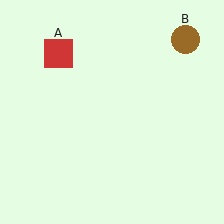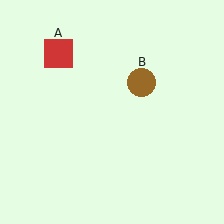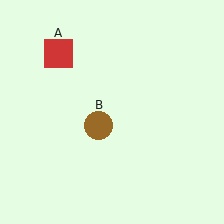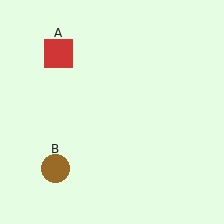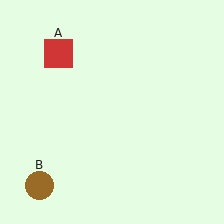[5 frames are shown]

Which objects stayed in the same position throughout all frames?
Red square (object A) remained stationary.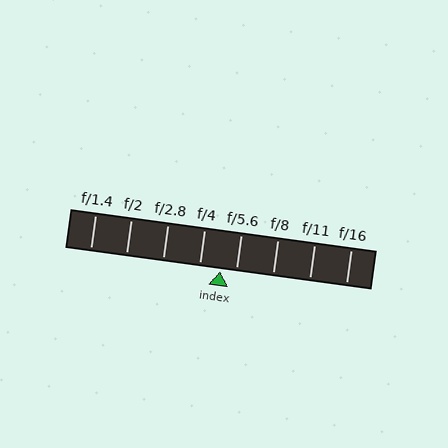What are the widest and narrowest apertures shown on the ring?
The widest aperture shown is f/1.4 and the narrowest is f/16.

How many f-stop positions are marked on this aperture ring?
There are 8 f-stop positions marked.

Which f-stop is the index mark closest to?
The index mark is closest to f/5.6.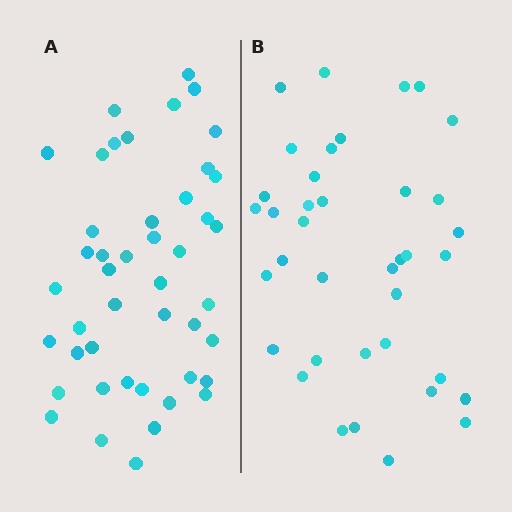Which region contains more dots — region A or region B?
Region A (the left region) has more dots.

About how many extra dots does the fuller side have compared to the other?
Region A has roughly 8 or so more dots than region B.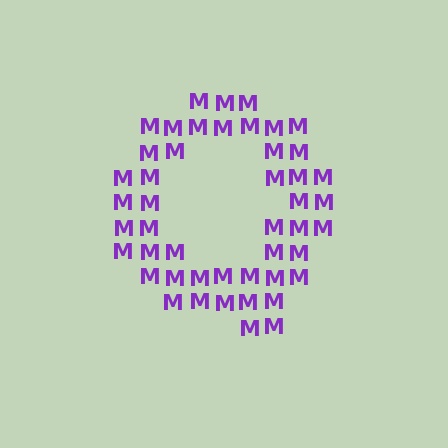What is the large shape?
The large shape is the letter Q.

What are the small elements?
The small elements are letter M's.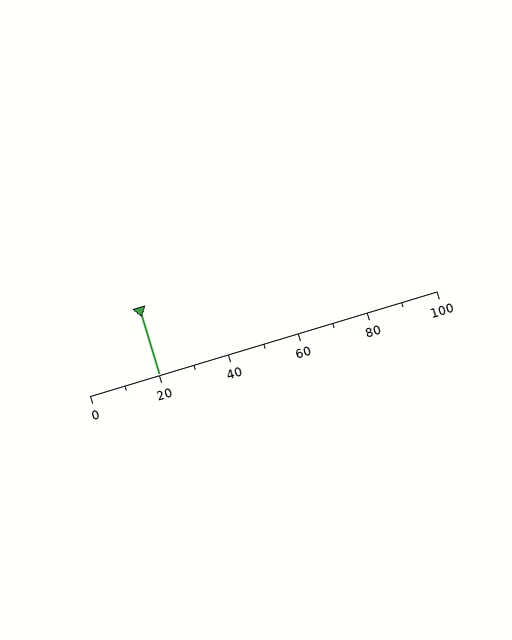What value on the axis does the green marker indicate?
The marker indicates approximately 20.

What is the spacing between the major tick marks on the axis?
The major ticks are spaced 20 apart.